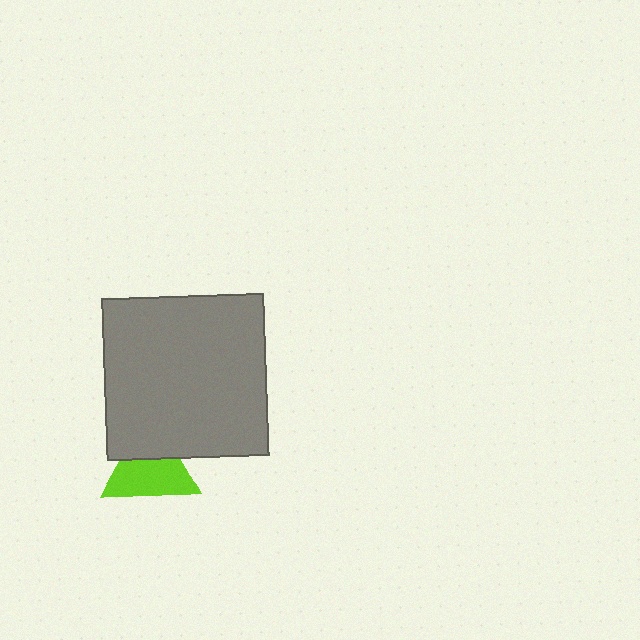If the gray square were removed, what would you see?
You would see the complete lime triangle.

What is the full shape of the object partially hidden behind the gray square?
The partially hidden object is a lime triangle.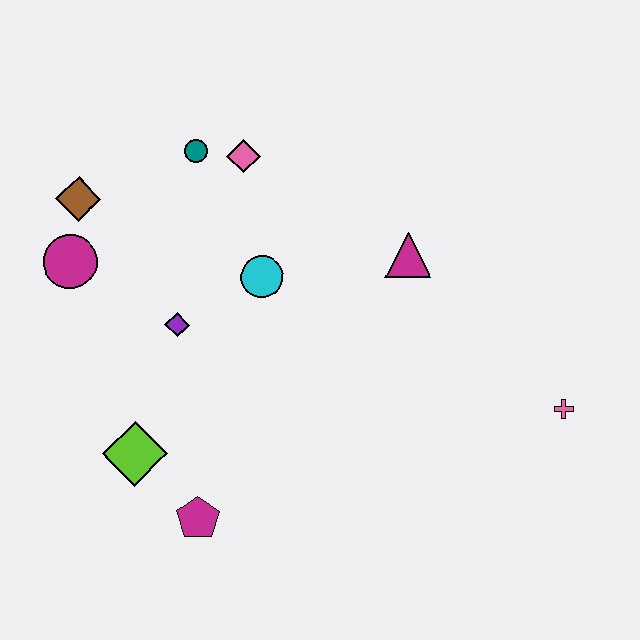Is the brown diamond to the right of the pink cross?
No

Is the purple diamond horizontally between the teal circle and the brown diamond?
Yes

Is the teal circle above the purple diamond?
Yes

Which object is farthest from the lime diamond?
The pink cross is farthest from the lime diamond.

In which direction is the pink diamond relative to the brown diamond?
The pink diamond is to the right of the brown diamond.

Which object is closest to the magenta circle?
The brown diamond is closest to the magenta circle.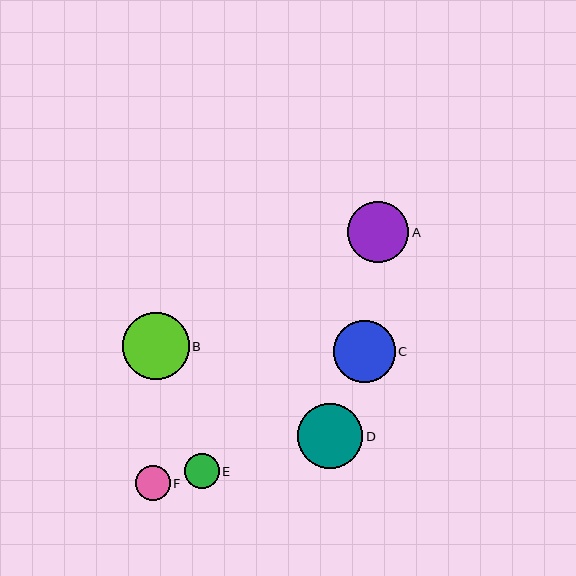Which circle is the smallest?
Circle E is the smallest with a size of approximately 35 pixels.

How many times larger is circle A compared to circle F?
Circle A is approximately 1.7 times the size of circle F.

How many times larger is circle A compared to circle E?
Circle A is approximately 1.8 times the size of circle E.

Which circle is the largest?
Circle B is the largest with a size of approximately 67 pixels.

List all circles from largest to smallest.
From largest to smallest: B, D, C, A, F, E.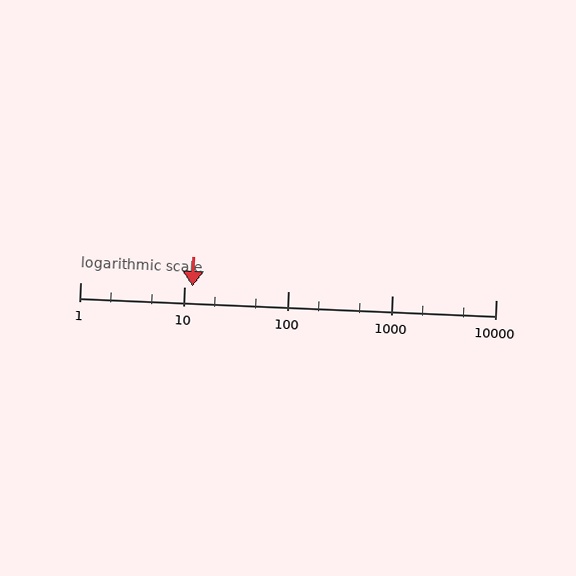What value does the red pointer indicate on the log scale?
The pointer indicates approximately 12.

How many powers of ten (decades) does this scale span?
The scale spans 4 decades, from 1 to 10000.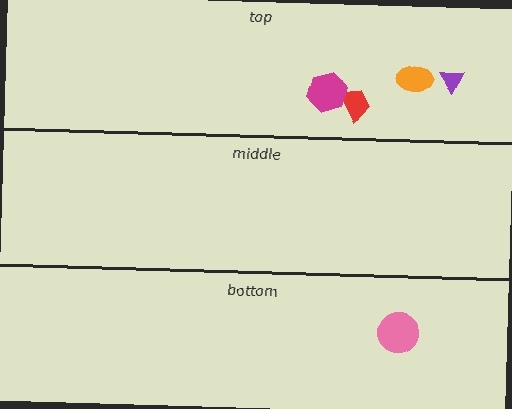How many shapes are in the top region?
4.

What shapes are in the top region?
The red trapezoid, the orange ellipse, the magenta hexagon, the purple triangle.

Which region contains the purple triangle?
The top region.